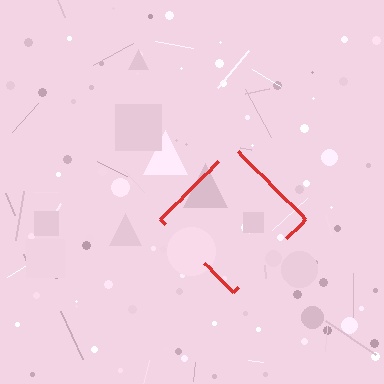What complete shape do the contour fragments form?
The contour fragments form a diamond.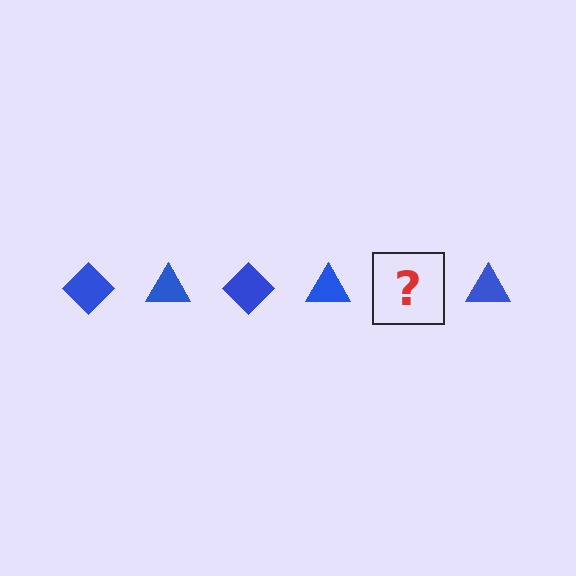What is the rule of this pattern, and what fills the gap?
The rule is that the pattern cycles through diamond, triangle shapes in blue. The gap should be filled with a blue diamond.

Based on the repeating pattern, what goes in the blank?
The blank should be a blue diamond.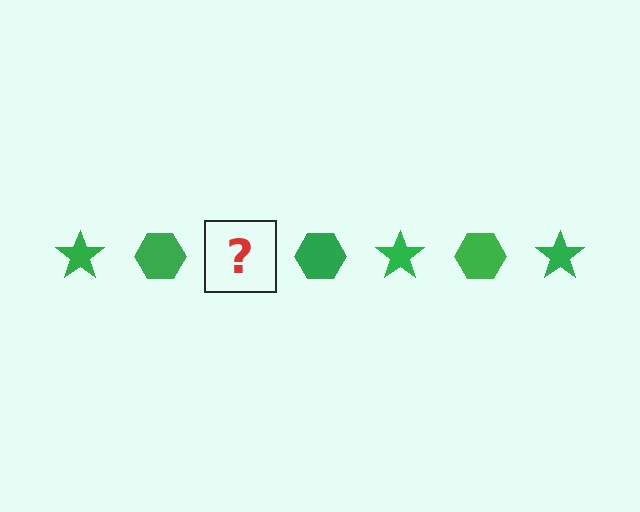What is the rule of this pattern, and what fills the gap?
The rule is that the pattern cycles through star, hexagon shapes in green. The gap should be filled with a green star.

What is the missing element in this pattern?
The missing element is a green star.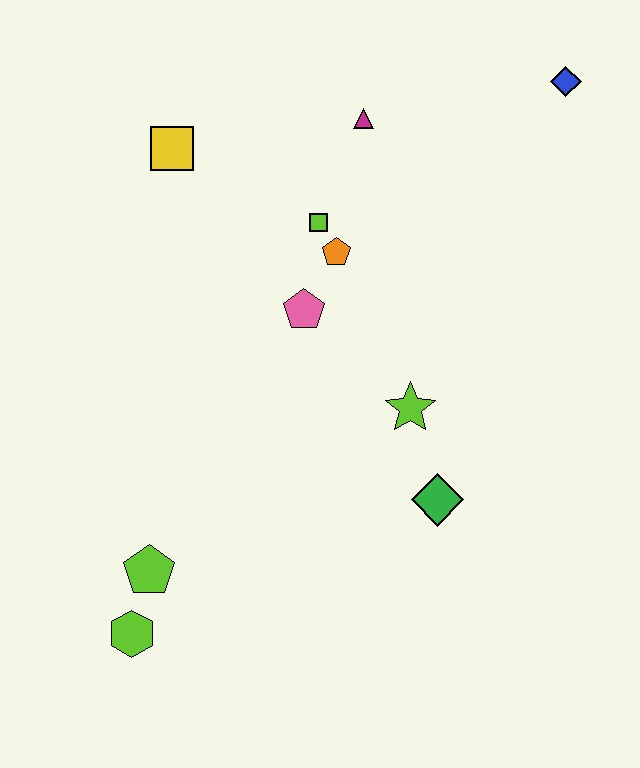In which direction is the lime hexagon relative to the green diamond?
The lime hexagon is to the left of the green diamond.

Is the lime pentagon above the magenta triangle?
No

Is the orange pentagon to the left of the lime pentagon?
No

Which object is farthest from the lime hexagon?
The blue diamond is farthest from the lime hexagon.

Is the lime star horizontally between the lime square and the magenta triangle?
No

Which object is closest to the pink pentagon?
The orange pentagon is closest to the pink pentagon.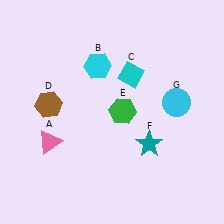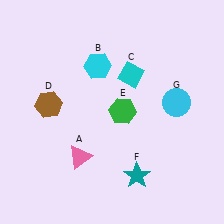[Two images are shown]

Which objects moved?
The objects that moved are: the pink triangle (A), the teal star (F).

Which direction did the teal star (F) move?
The teal star (F) moved down.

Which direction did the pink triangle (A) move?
The pink triangle (A) moved right.